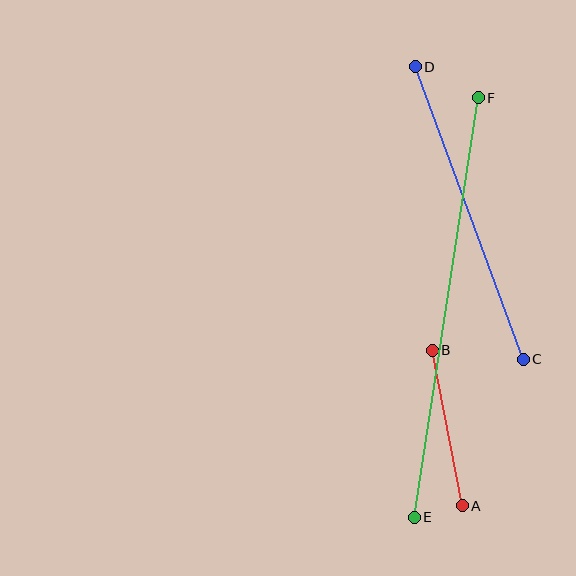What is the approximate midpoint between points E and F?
The midpoint is at approximately (446, 308) pixels.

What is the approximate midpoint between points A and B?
The midpoint is at approximately (447, 428) pixels.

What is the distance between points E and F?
The distance is approximately 425 pixels.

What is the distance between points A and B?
The distance is approximately 158 pixels.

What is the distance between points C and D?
The distance is approximately 312 pixels.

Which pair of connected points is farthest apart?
Points E and F are farthest apart.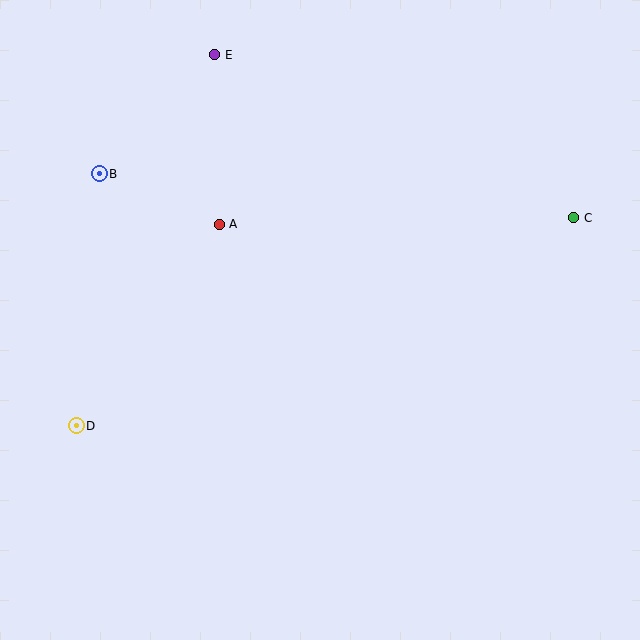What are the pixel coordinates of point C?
Point C is at (574, 218).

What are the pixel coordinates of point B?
Point B is at (99, 174).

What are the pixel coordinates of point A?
Point A is at (219, 224).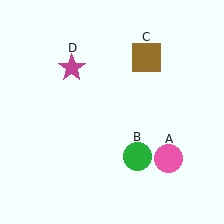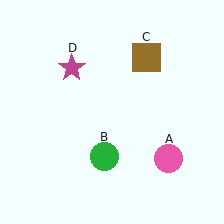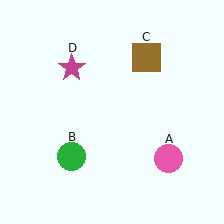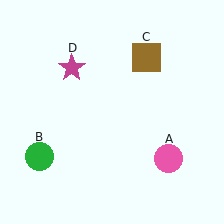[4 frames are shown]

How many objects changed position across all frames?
1 object changed position: green circle (object B).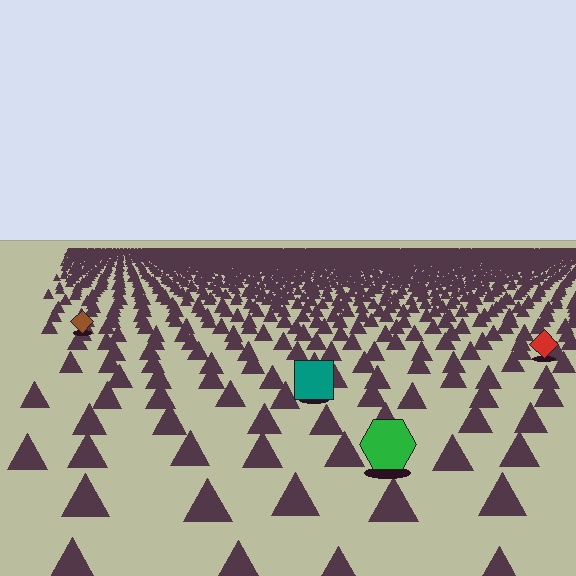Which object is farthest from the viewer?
The brown diamond is farthest from the viewer. It appears smaller and the ground texture around it is denser.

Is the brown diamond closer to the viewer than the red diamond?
No. The red diamond is closer — you can tell from the texture gradient: the ground texture is coarser near it.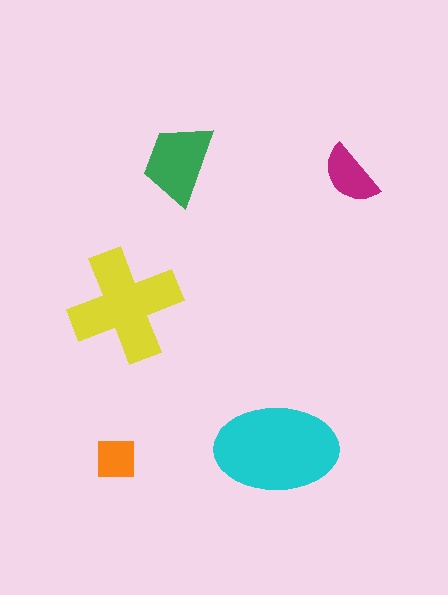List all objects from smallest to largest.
The orange square, the magenta semicircle, the green trapezoid, the yellow cross, the cyan ellipse.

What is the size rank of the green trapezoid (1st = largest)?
3rd.